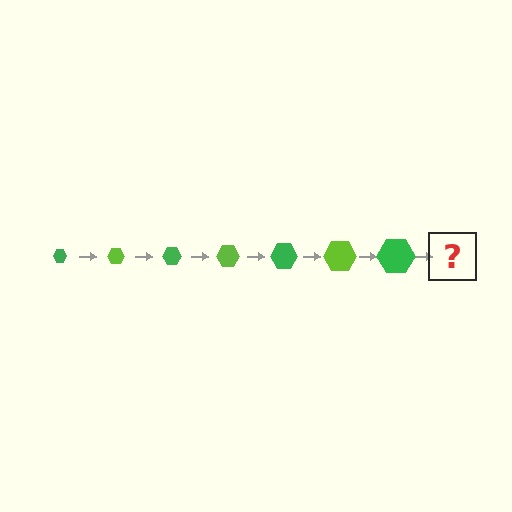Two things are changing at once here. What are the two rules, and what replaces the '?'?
The two rules are that the hexagon grows larger each step and the color cycles through green and lime. The '?' should be a lime hexagon, larger than the previous one.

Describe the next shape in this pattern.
It should be a lime hexagon, larger than the previous one.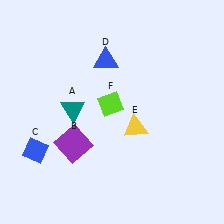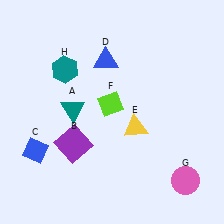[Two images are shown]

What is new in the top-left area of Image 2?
A teal hexagon (H) was added in the top-left area of Image 2.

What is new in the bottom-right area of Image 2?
A pink circle (G) was added in the bottom-right area of Image 2.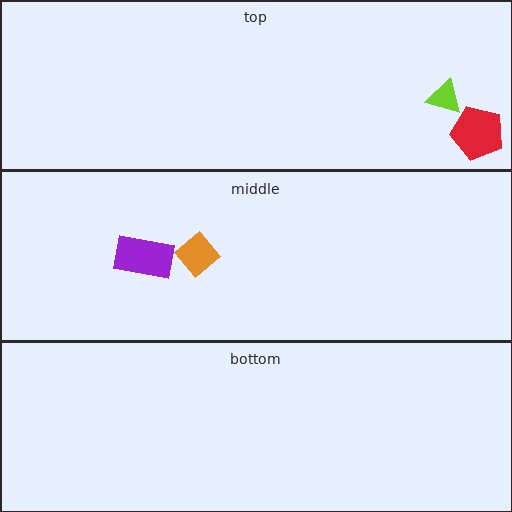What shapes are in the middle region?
The orange diamond, the purple rectangle.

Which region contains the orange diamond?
The middle region.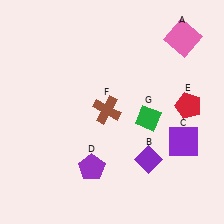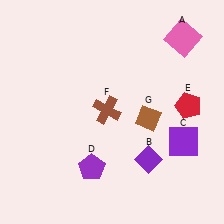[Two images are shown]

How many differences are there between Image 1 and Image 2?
There is 1 difference between the two images.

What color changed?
The diamond (G) changed from green in Image 1 to brown in Image 2.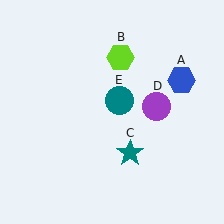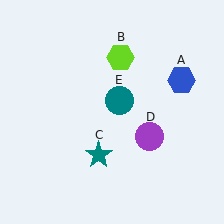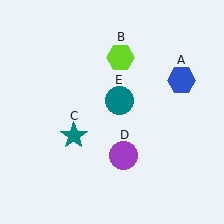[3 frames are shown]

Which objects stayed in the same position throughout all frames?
Blue hexagon (object A) and lime hexagon (object B) and teal circle (object E) remained stationary.